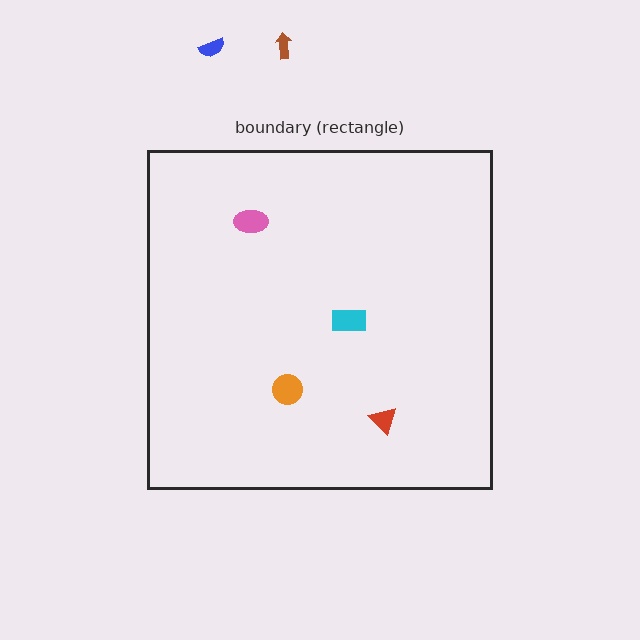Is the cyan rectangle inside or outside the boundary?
Inside.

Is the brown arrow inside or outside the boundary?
Outside.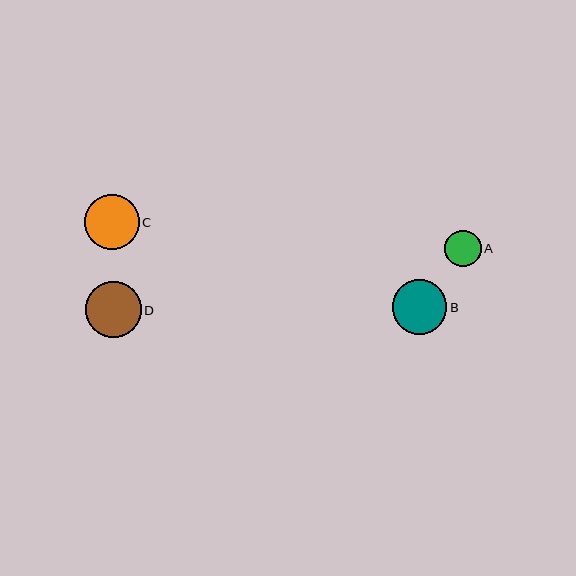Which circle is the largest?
Circle D is the largest with a size of approximately 55 pixels.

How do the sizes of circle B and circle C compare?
Circle B and circle C are approximately the same size.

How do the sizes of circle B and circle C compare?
Circle B and circle C are approximately the same size.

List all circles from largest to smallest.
From largest to smallest: D, B, C, A.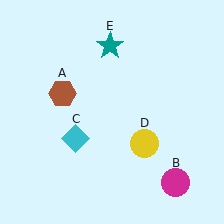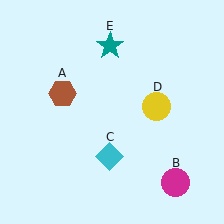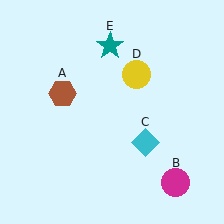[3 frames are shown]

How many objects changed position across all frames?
2 objects changed position: cyan diamond (object C), yellow circle (object D).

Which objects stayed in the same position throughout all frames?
Brown hexagon (object A) and magenta circle (object B) and teal star (object E) remained stationary.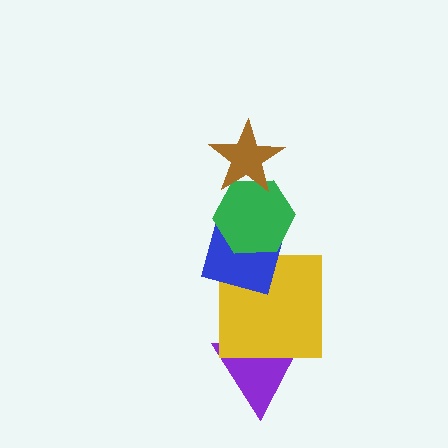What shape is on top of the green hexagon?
The brown star is on top of the green hexagon.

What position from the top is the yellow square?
The yellow square is 4th from the top.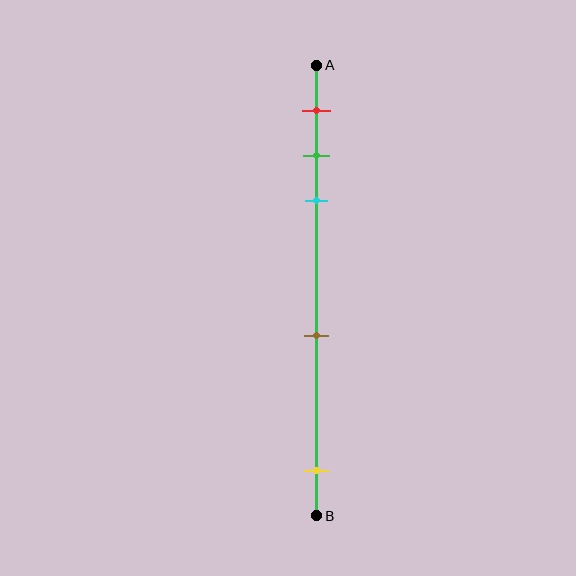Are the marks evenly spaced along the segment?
No, the marks are not evenly spaced.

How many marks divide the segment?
There are 5 marks dividing the segment.